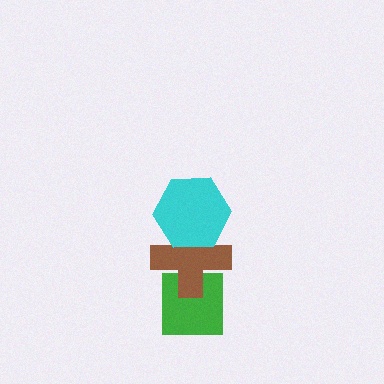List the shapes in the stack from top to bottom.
From top to bottom: the cyan hexagon, the brown cross, the green square.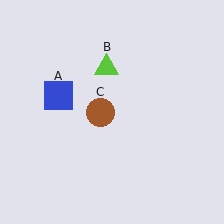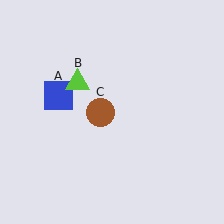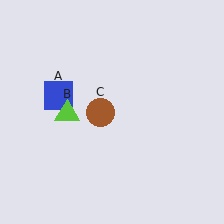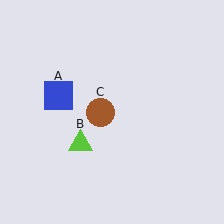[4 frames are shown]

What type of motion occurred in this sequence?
The lime triangle (object B) rotated counterclockwise around the center of the scene.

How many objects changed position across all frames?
1 object changed position: lime triangle (object B).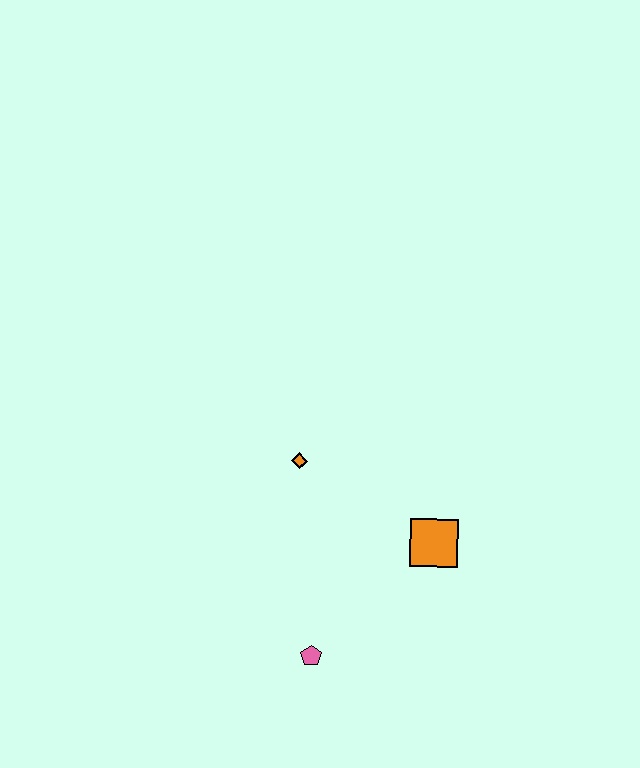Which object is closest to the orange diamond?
The orange square is closest to the orange diamond.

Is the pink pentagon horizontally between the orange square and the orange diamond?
Yes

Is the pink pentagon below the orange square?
Yes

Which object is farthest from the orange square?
The pink pentagon is farthest from the orange square.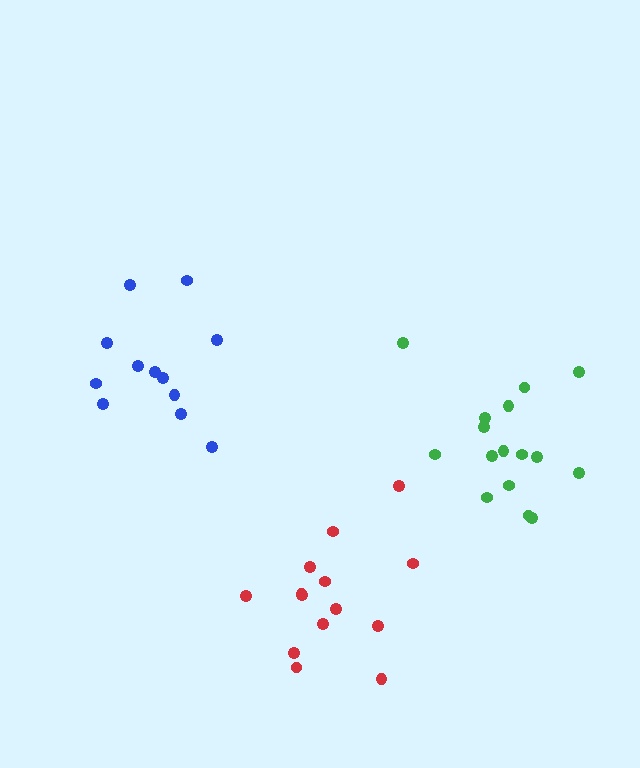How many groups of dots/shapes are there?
There are 3 groups.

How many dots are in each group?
Group 1: 14 dots, Group 2: 12 dots, Group 3: 16 dots (42 total).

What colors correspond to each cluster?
The clusters are colored: red, blue, green.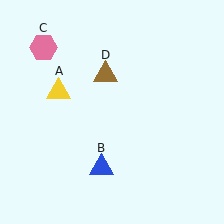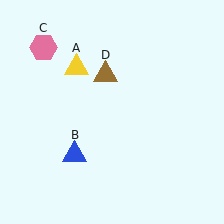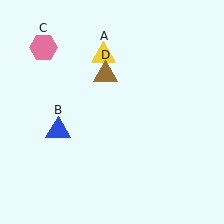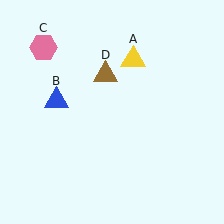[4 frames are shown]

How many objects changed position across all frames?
2 objects changed position: yellow triangle (object A), blue triangle (object B).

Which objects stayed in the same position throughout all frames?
Pink hexagon (object C) and brown triangle (object D) remained stationary.